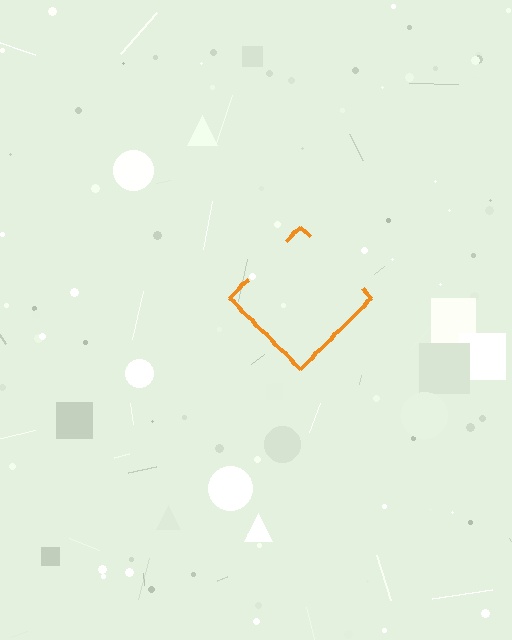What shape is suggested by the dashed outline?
The dashed outline suggests a diamond.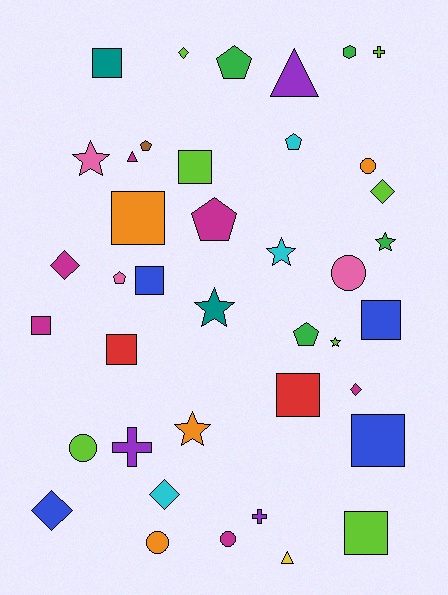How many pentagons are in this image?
There are 6 pentagons.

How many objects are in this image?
There are 40 objects.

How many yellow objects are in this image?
There is 1 yellow object.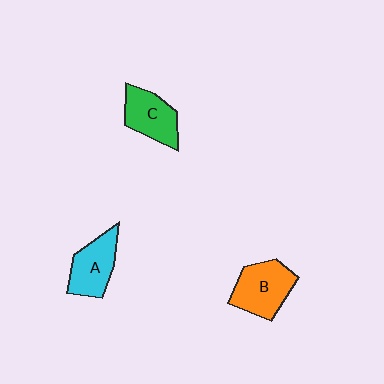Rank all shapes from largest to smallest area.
From largest to smallest: B (orange), A (cyan), C (green).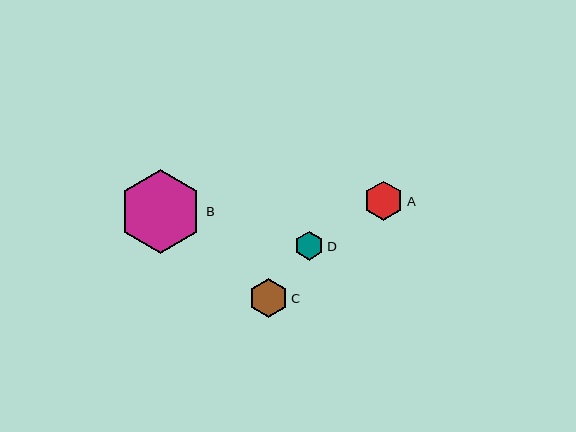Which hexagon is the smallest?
Hexagon D is the smallest with a size of approximately 29 pixels.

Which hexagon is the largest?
Hexagon B is the largest with a size of approximately 83 pixels.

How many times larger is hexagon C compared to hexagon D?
Hexagon C is approximately 1.3 times the size of hexagon D.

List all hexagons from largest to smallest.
From largest to smallest: B, A, C, D.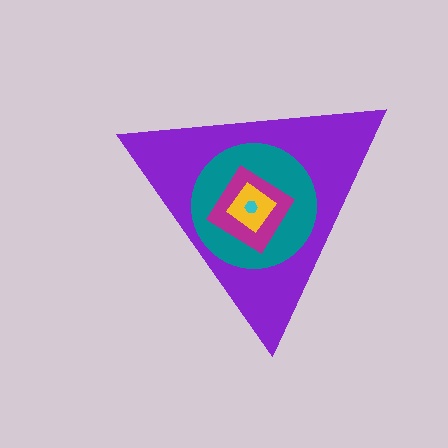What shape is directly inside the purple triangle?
The teal circle.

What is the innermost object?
The cyan hexagon.